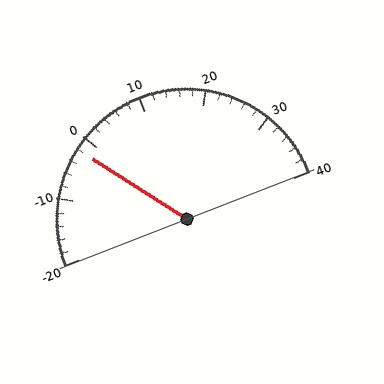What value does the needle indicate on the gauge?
The needle indicates approximately -2.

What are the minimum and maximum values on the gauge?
The gauge ranges from -20 to 40.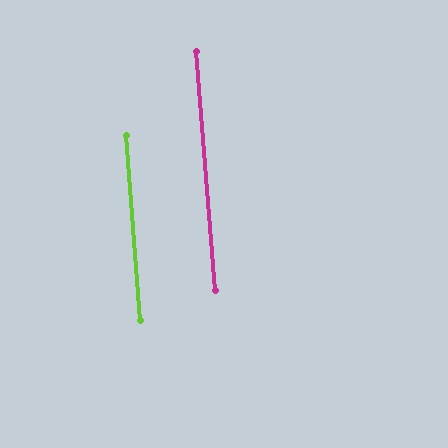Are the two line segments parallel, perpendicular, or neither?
Parallel — their directions differ by only 0.1°.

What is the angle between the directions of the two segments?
Approximately 0 degrees.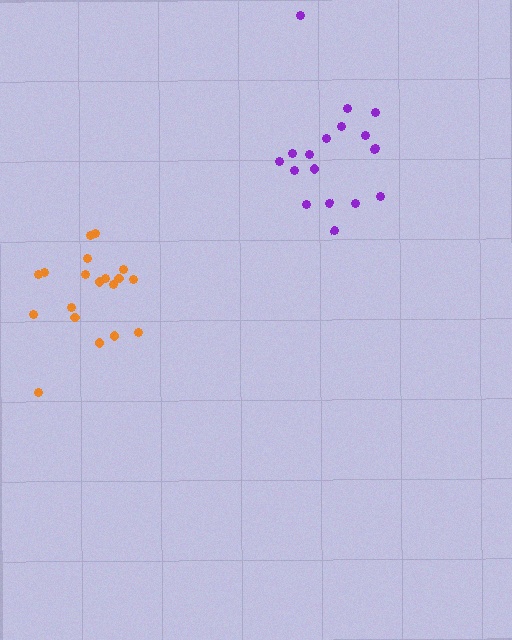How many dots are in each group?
Group 1: 18 dots, Group 2: 19 dots (37 total).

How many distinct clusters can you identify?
There are 2 distinct clusters.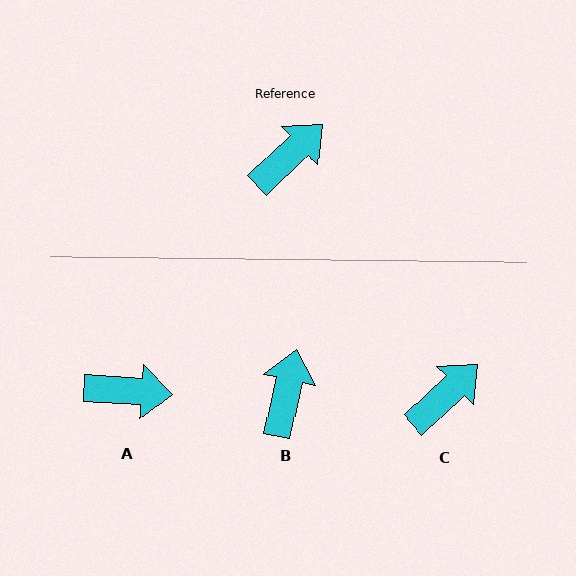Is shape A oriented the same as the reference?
No, it is off by about 47 degrees.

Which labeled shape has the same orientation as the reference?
C.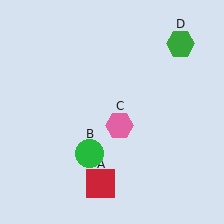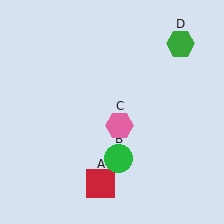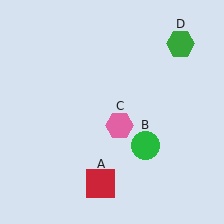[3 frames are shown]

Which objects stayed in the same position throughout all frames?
Red square (object A) and pink hexagon (object C) and green hexagon (object D) remained stationary.